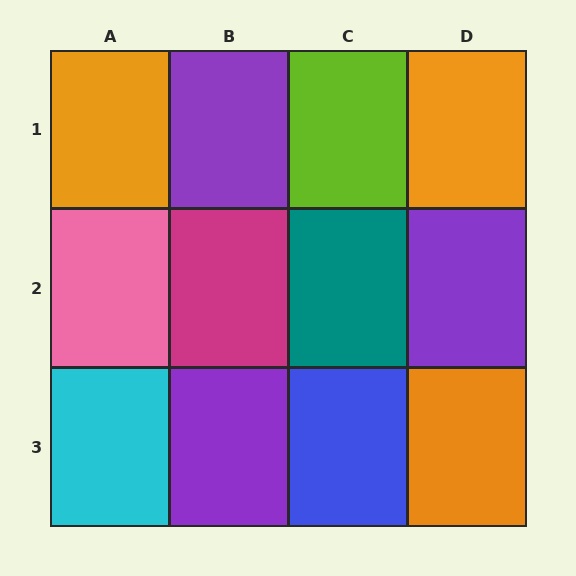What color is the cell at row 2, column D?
Purple.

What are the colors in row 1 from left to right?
Orange, purple, lime, orange.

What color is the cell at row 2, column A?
Pink.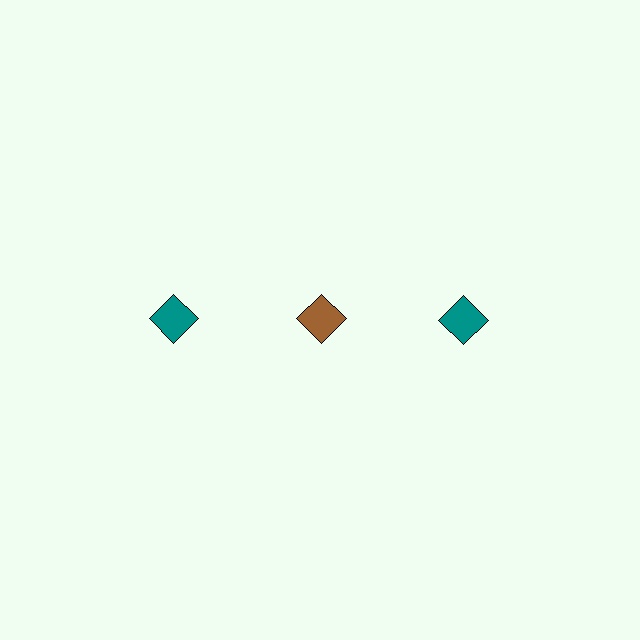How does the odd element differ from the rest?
It has a different color: brown instead of teal.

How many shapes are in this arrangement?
There are 3 shapes arranged in a grid pattern.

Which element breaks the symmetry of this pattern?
The brown diamond in the top row, second from left column breaks the symmetry. All other shapes are teal diamonds.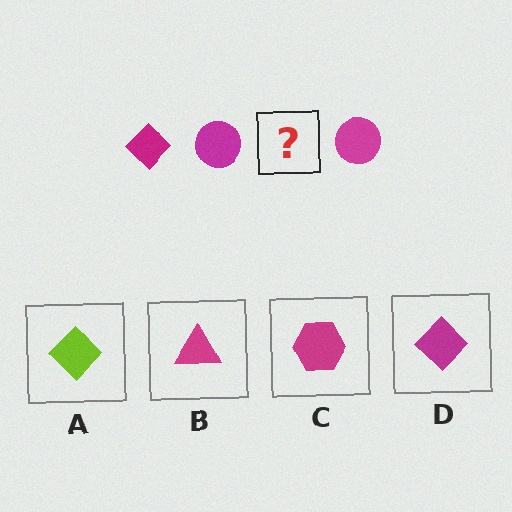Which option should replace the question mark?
Option D.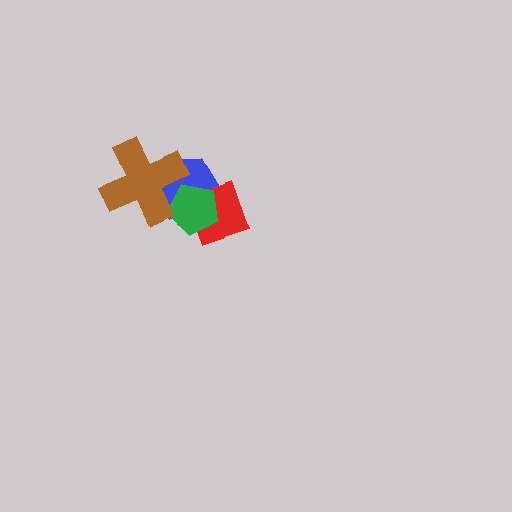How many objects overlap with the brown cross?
2 objects overlap with the brown cross.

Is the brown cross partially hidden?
No, no other shape covers it.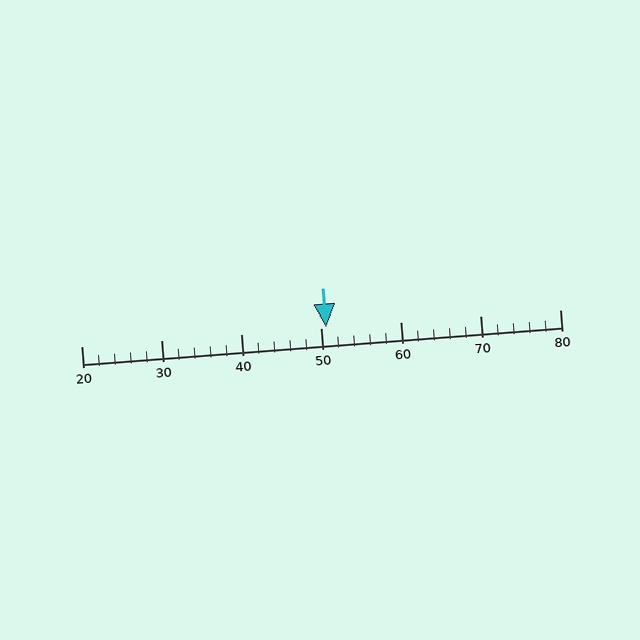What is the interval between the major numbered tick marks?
The major tick marks are spaced 10 units apart.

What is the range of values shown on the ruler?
The ruler shows values from 20 to 80.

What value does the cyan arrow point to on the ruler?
The cyan arrow points to approximately 51.